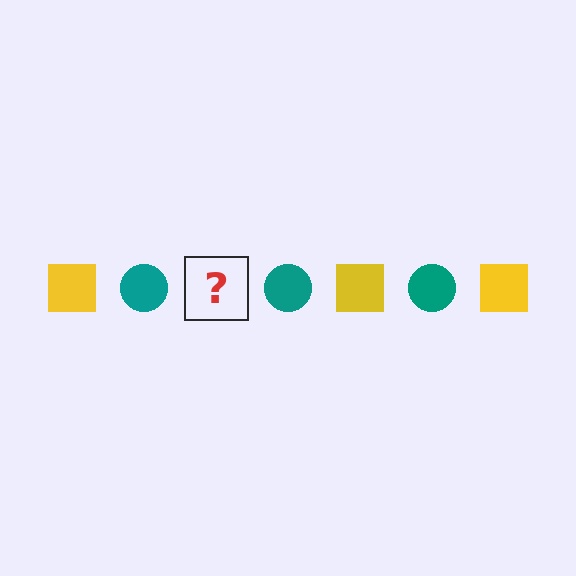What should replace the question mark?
The question mark should be replaced with a yellow square.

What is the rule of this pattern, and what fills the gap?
The rule is that the pattern alternates between yellow square and teal circle. The gap should be filled with a yellow square.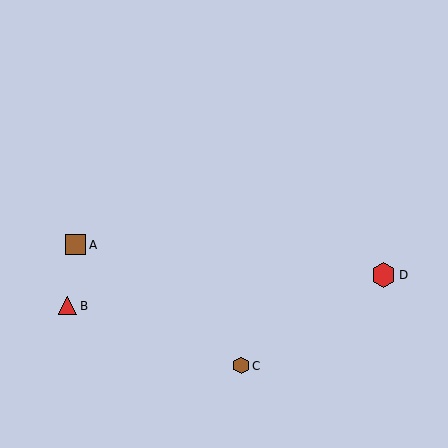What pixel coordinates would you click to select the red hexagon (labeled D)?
Click at (384, 275) to select the red hexagon D.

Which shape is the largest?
The red hexagon (labeled D) is the largest.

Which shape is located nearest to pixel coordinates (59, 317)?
The red triangle (labeled B) at (68, 306) is nearest to that location.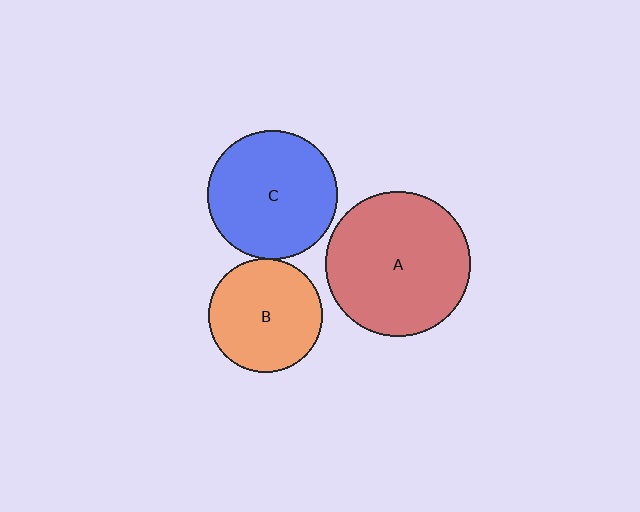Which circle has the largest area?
Circle A (red).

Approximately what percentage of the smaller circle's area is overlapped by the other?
Approximately 5%.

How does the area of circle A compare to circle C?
Approximately 1.3 times.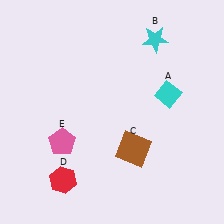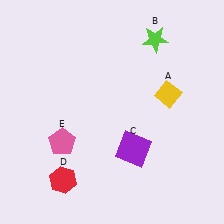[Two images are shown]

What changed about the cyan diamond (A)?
In Image 1, A is cyan. In Image 2, it changed to yellow.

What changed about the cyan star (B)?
In Image 1, B is cyan. In Image 2, it changed to lime.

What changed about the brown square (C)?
In Image 1, C is brown. In Image 2, it changed to purple.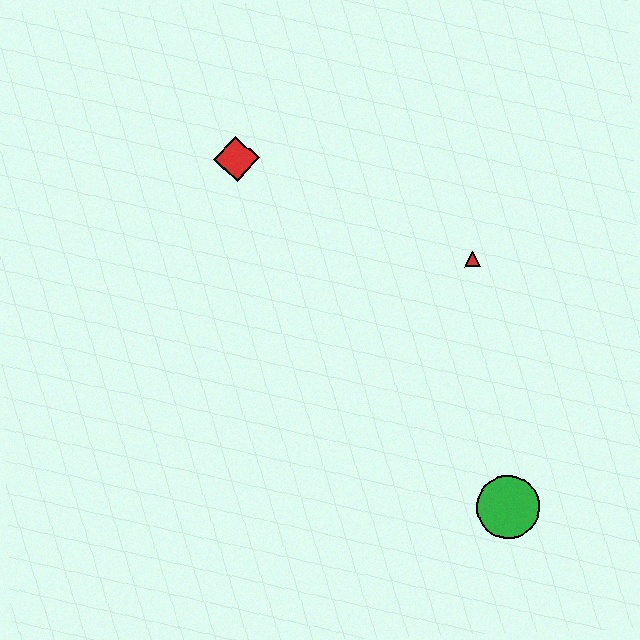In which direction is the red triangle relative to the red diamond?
The red triangle is to the right of the red diamond.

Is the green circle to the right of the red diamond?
Yes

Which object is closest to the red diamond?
The red triangle is closest to the red diamond.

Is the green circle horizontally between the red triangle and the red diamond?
No